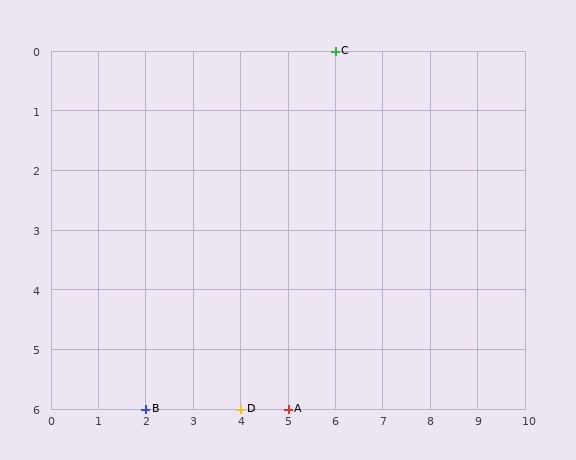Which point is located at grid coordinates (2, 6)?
Point B is at (2, 6).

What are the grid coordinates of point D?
Point D is at grid coordinates (4, 6).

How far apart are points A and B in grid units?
Points A and B are 3 columns apart.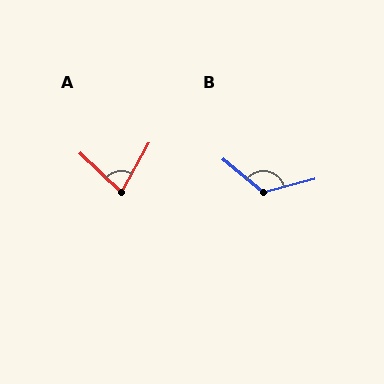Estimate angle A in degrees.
Approximately 76 degrees.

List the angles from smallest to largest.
A (76°), B (126°).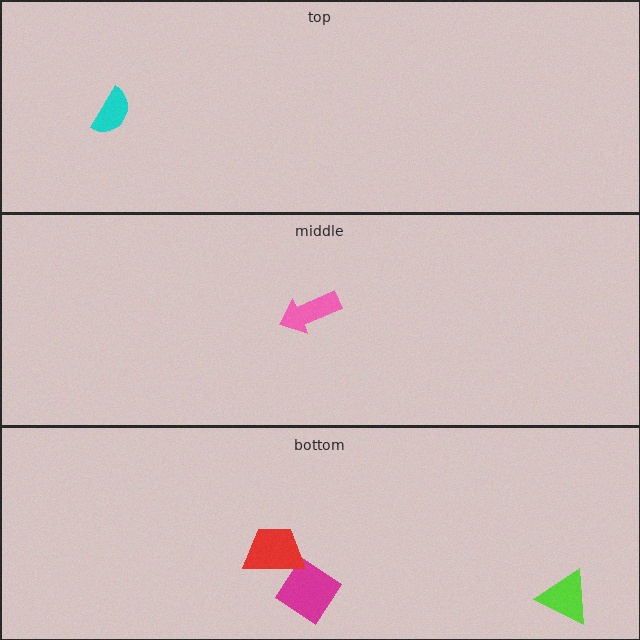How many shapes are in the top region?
1.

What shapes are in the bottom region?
The magenta diamond, the red trapezoid, the lime triangle.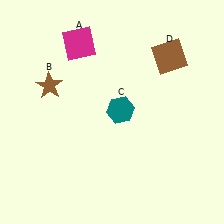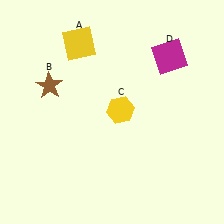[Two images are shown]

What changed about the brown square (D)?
In Image 1, D is brown. In Image 2, it changed to magenta.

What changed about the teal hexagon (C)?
In Image 1, C is teal. In Image 2, it changed to yellow.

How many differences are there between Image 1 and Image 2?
There are 3 differences between the two images.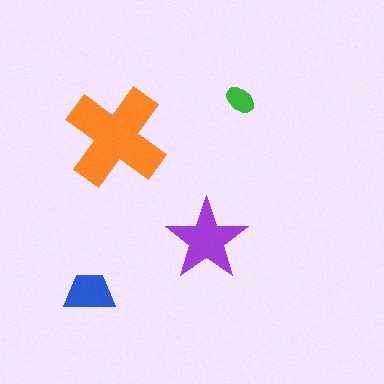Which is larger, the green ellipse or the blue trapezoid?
The blue trapezoid.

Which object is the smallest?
The green ellipse.